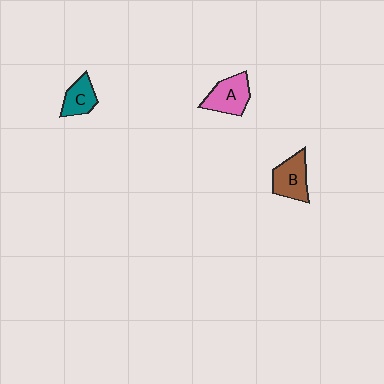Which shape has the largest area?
Shape A (pink).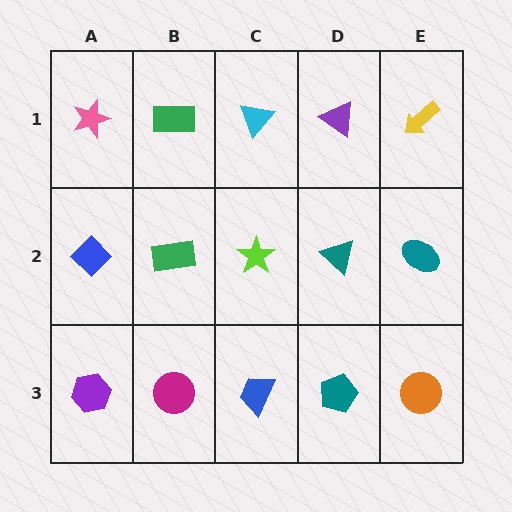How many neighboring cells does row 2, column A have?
3.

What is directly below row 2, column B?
A magenta circle.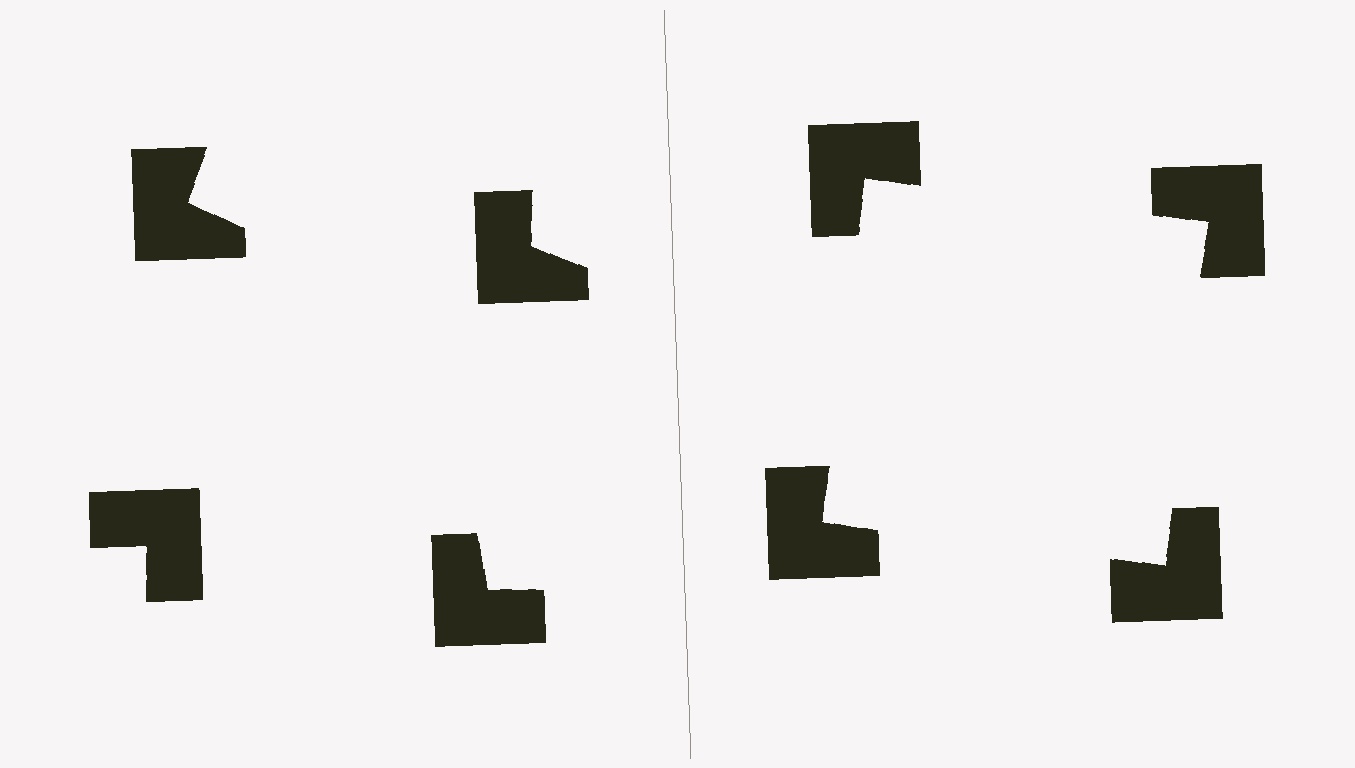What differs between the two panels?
The notched squares are positioned identically on both sides; only the wedge orientations differ. On the right they align to a square; on the left they are misaligned.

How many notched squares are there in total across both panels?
8 — 4 on each side.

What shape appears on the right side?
An illusory square.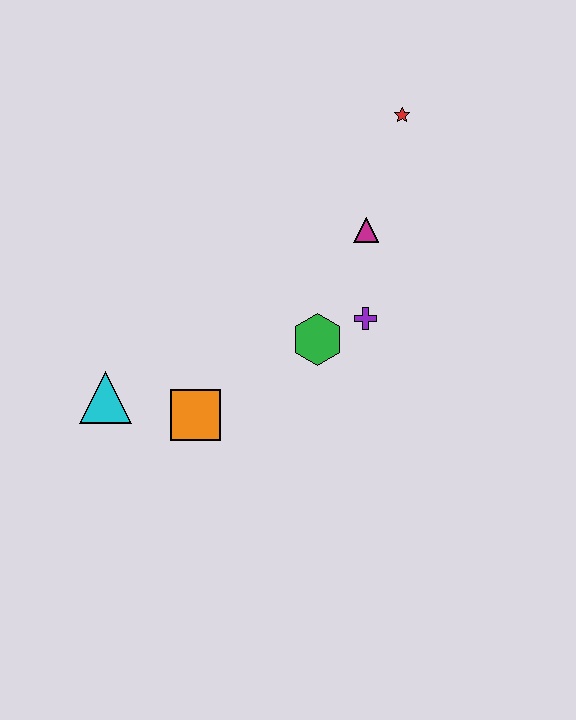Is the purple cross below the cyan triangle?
No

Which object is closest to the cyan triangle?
The orange square is closest to the cyan triangle.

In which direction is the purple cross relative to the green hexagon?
The purple cross is to the right of the green hexagon.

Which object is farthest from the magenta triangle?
The cyan triangle is farthest from the magenta triangle.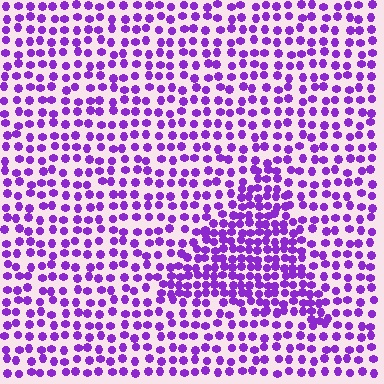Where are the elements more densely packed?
The elements are more densely packed inside the triangle boundary.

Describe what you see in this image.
The image contains small purple elements arranged at two different densities. A triangle-shaped region is visible where the elements are more densely packed than the surrounding area.